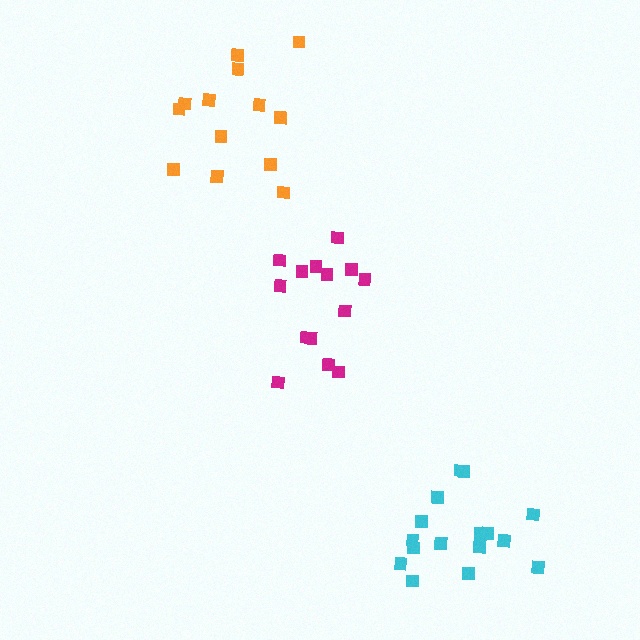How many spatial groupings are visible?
There are 3 spatial groupings.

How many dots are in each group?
Group 1: 14 dots, Group 2: 16 dots, Group 3: 13 dots (43 total).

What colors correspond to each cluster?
The clusters are colored: magenta, cyan, orange.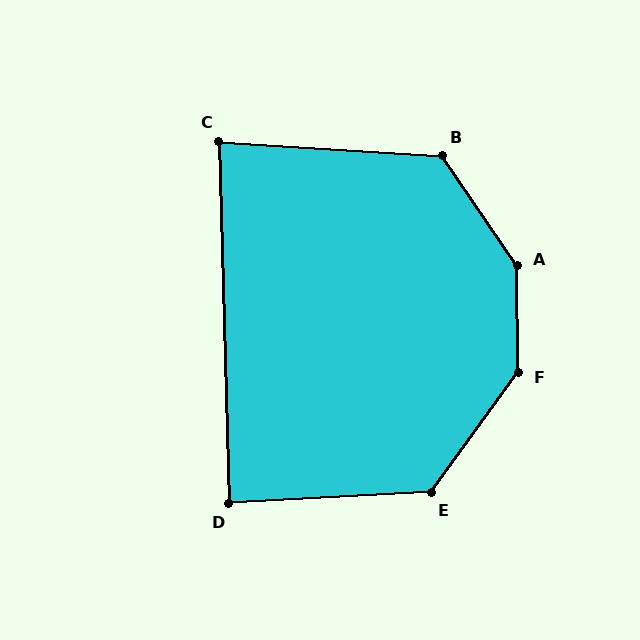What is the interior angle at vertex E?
Approximately 129 degrees (obtuse).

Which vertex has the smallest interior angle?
C, at approximately 85 degrees.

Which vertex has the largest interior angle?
A, at approximately 146 degrees.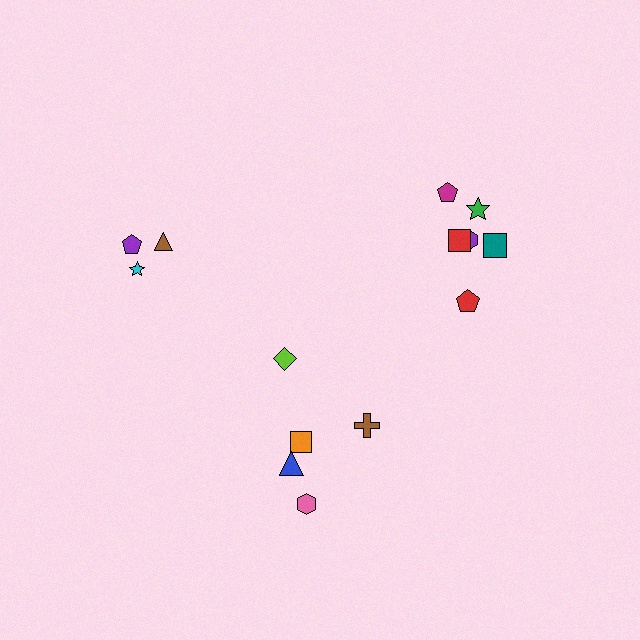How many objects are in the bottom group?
There are 5 objects.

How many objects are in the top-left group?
There are 3 objects.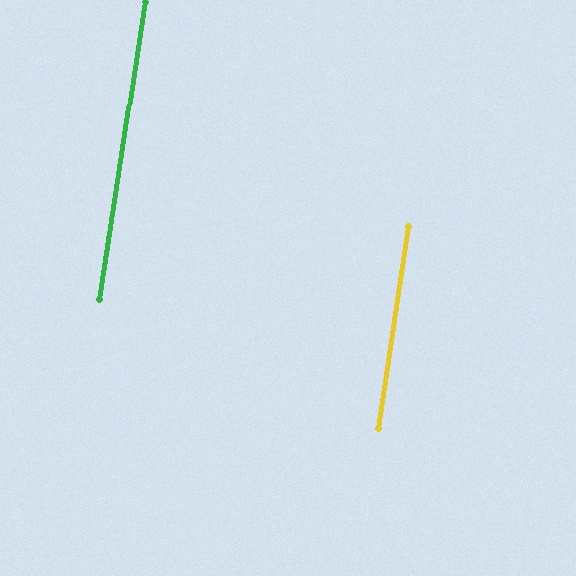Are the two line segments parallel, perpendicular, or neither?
Parallel — their directions differ by only 0.2°.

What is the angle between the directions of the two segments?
Approximately 0 degrees.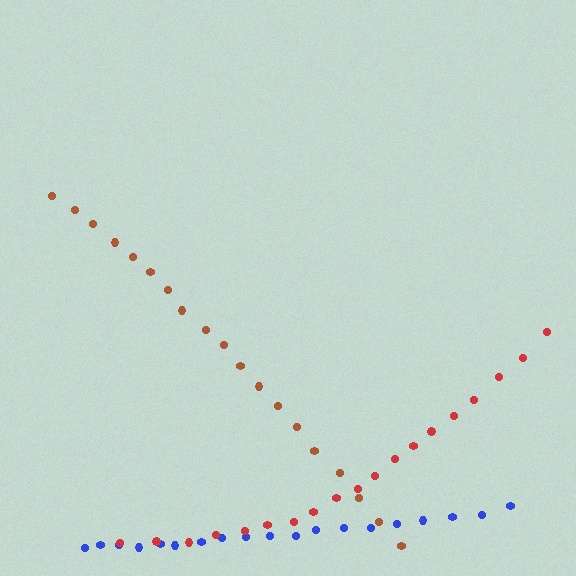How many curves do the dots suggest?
There are 3 distinct paths.